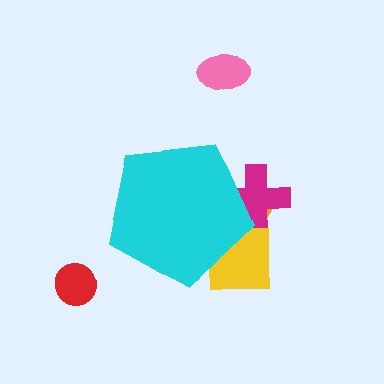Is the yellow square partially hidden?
Yes, the yellow square is partially hidden behind the cyan pentagon.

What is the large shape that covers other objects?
A cyan pentagon.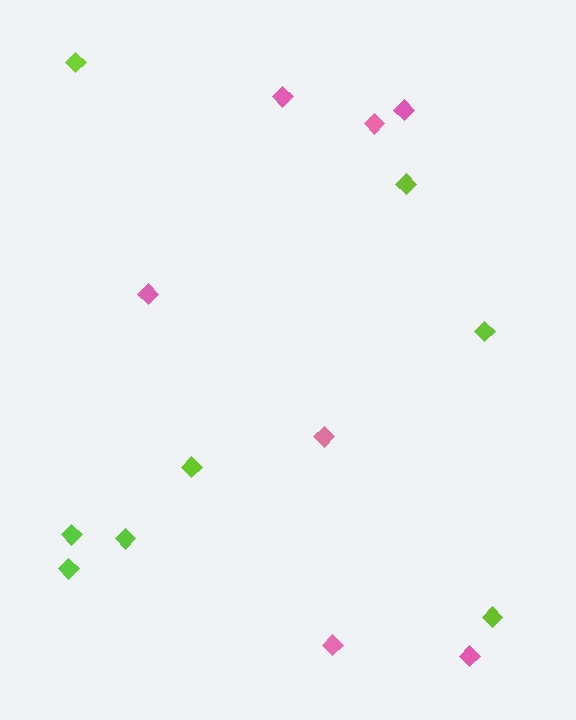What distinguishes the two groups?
There are 2 groups: one group of pink diamonds (7) and one group of lime diamonds (8).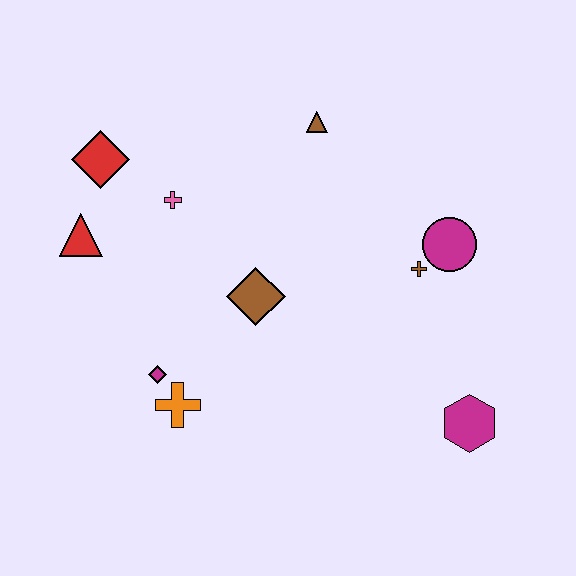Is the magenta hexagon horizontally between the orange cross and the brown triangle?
No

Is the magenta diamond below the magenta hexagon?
No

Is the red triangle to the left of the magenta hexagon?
Yes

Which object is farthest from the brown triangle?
The magenta hexagon is farthest from the brown triangle.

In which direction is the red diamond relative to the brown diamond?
The red diamond is to the left of the brown diamond.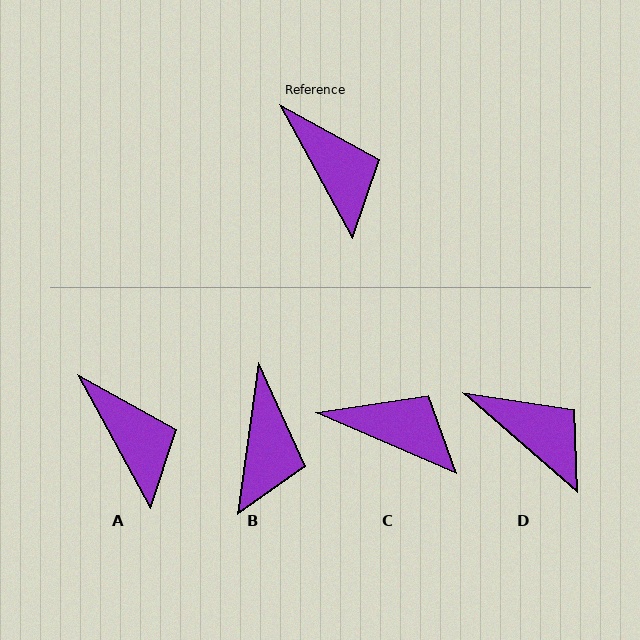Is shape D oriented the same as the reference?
No, it is off by about 21 degrees.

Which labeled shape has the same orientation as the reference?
A.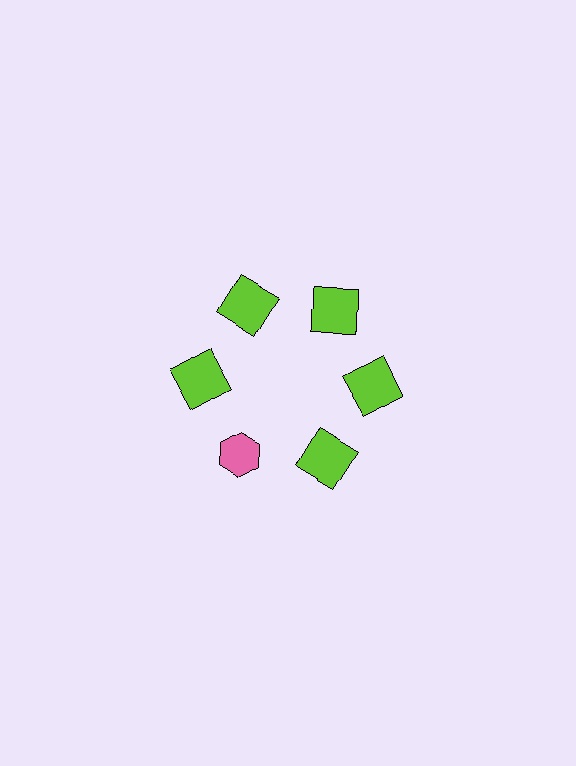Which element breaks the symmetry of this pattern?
The pink hexagon at roughly the 7 o'clock position breaks the symmetry. All other shapes are lime squares.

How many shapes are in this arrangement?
There are 6 shapes arranged in a ring pattern.